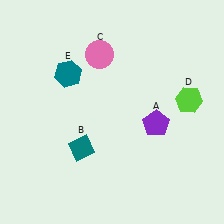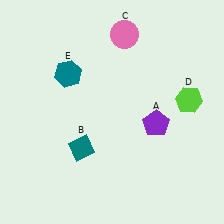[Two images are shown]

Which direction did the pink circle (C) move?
The pink circle (C) moved right.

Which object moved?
The pink circle (C) moved right.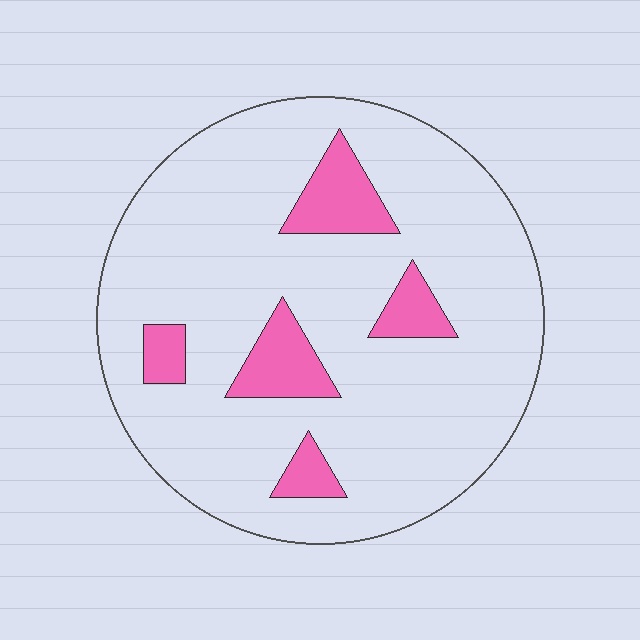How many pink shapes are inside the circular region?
5.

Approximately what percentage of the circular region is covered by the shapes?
Approximately 15%.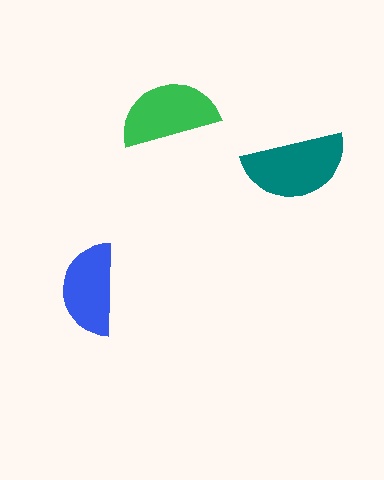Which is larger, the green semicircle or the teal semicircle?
The teal one.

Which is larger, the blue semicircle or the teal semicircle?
The teal one.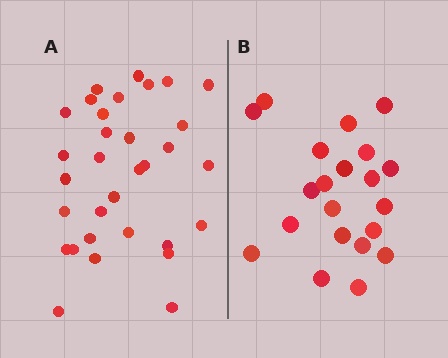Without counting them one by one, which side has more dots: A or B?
Region A (the left region) has more dots.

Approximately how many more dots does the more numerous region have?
Region A has roughly 12 or so more dots than region B.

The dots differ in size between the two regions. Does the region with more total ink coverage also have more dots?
No. Region B has more total ink coverage because its dots are larger, but region A actually contains more individual dots. Total area can be misleading — the number of items is what matters here.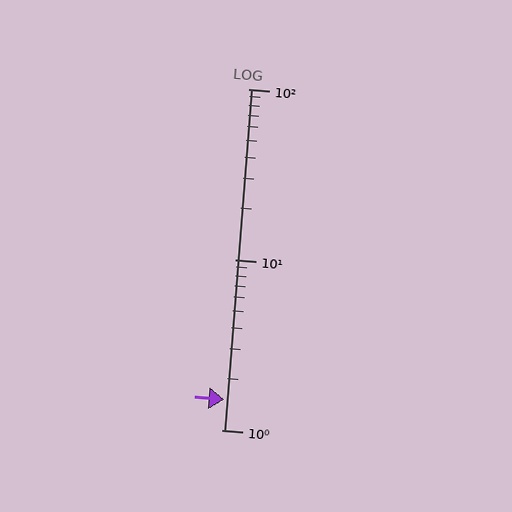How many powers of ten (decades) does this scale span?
The scale spans 2 decades, from 1 to 100.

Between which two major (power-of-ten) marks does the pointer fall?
The pointer is between 1 and 10.